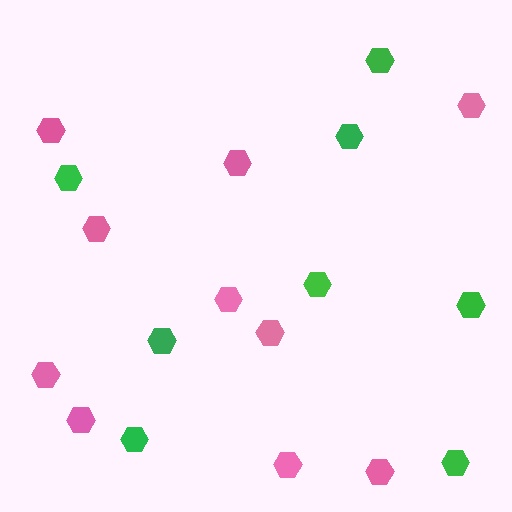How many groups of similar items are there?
There are 2 groups: one group of green hexagons (8) and one group of pink hexagons (10).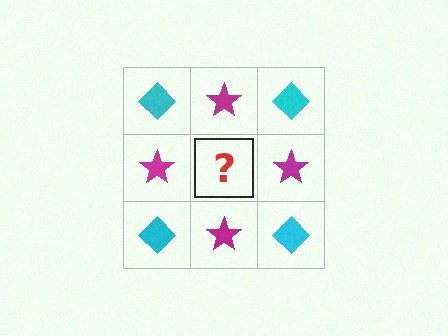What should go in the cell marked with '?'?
The missing cell should contain a cyan diamond.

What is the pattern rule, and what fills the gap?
The rule is that it alternates cyan diamond and magenta star in a checkerboard pattern. The gap should be filled with a cyan diamond.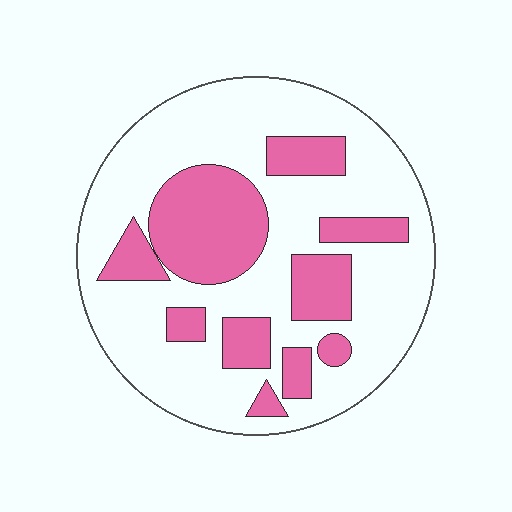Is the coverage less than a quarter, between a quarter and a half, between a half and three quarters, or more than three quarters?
Between a quarter and a half.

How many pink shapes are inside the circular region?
10.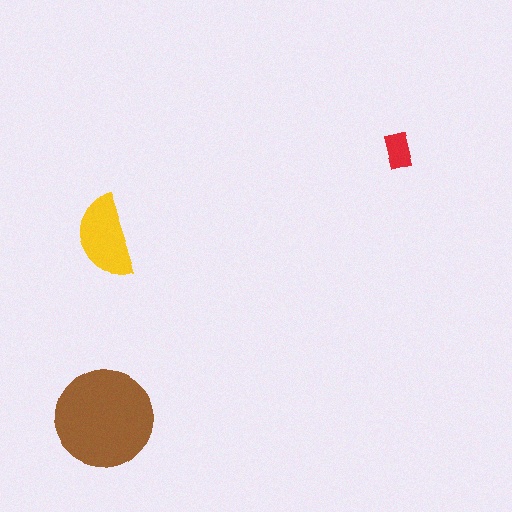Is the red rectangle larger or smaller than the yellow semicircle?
Smaller.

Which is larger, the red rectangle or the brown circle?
The brown circle.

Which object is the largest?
The brown circle.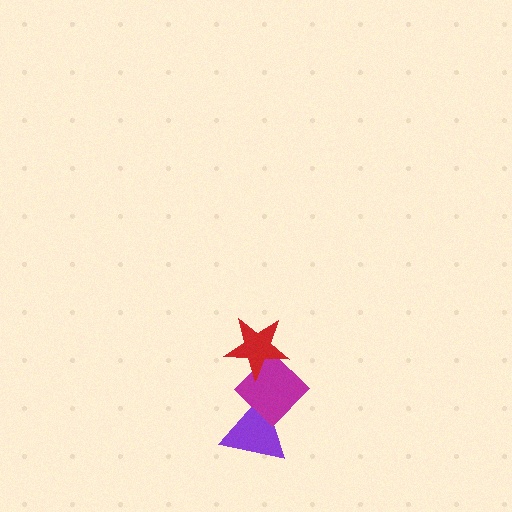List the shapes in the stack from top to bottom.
From top to bottom: the red star, the magenta diamond, the purple triangle.